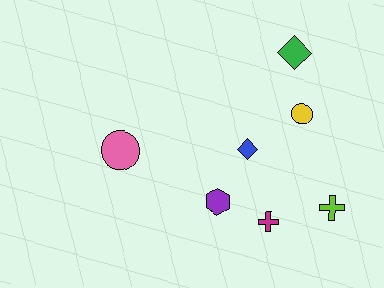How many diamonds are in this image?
There are 2 diamonds.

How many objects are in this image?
There are 7 objects.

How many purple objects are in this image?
There is 1 purple object.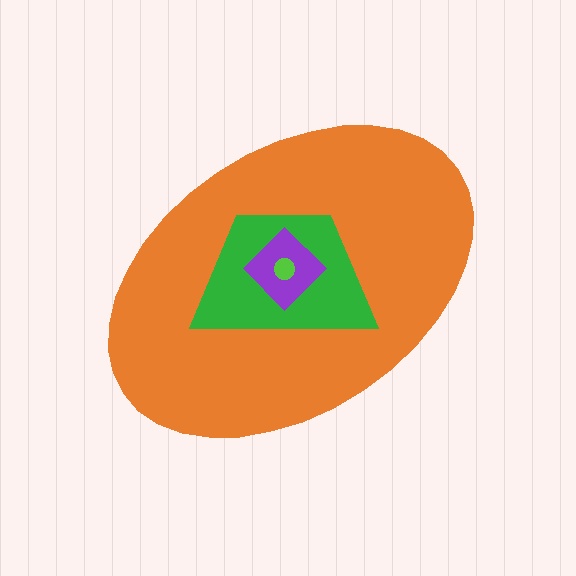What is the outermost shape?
The orange ellipse.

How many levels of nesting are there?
4.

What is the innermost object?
The lime circle.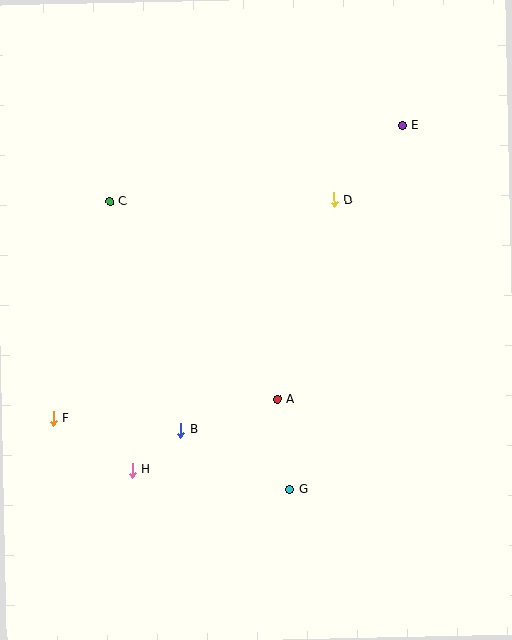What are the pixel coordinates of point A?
Point A is at (277, 399).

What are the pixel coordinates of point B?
Point B is at (181, 430).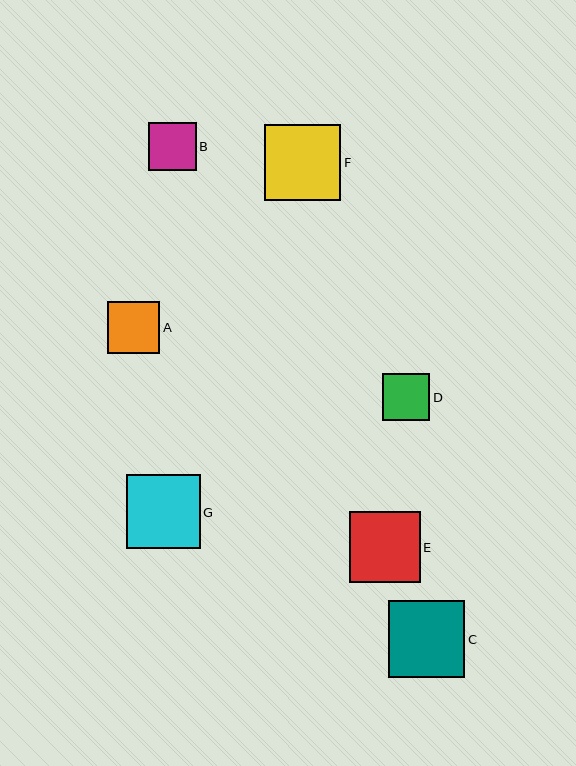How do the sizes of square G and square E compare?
Square G and square E are approximately the same size.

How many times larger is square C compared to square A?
Square C is approximately 1.4 times the size of square A.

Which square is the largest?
Square F is the largest with a size of approximately 76 pixels.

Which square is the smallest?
Square D is the smallest with a size of approximately 47 pixels.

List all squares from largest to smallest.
From largest to smallest: F, C, G, E, A, B, D.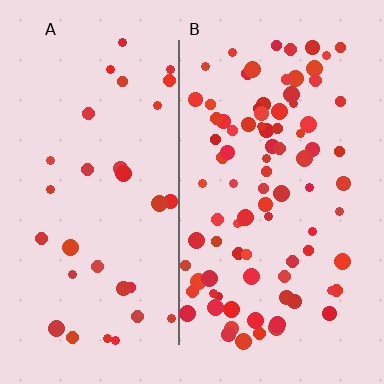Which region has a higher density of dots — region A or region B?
B (the right).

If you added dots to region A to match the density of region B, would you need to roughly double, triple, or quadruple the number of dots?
Approximately triple.